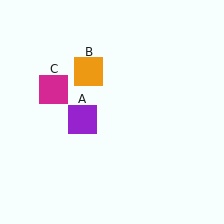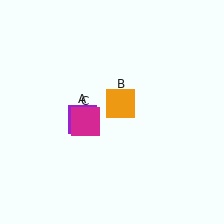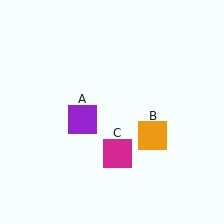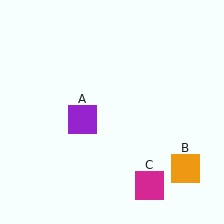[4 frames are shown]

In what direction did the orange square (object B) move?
The orange square (object B) moved down and to the right.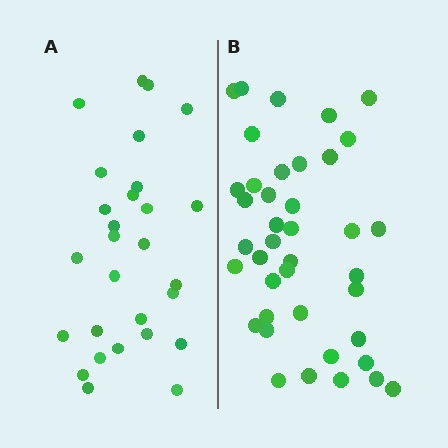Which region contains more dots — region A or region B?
Region B (the right region) has more dots.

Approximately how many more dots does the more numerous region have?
Region B has roughly 12 or so more dots than region A.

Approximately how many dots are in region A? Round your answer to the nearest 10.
About 30 dots. (The exact count is 28, which rounds to 30.)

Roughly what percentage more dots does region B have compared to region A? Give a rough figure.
About 45% more.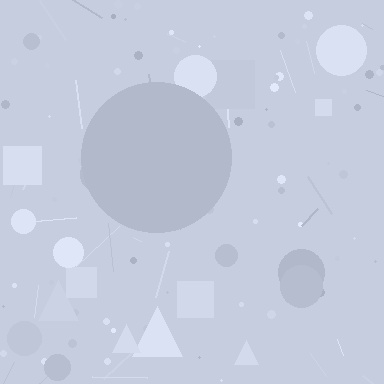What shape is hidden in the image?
A circle is hidden in the image.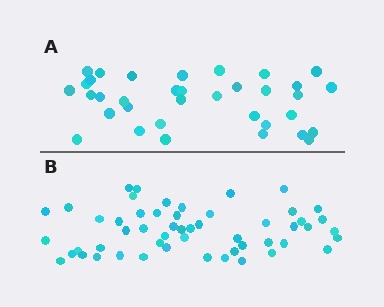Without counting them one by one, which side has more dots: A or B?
Region B (the bottom region) has more dots.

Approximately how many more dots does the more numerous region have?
Region B has approximately 20 more dots than region A.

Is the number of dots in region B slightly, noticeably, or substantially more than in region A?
Region B has substantially more. The ratio is roughly 1.5 to 1.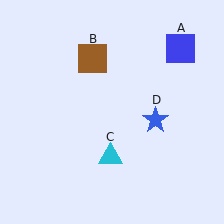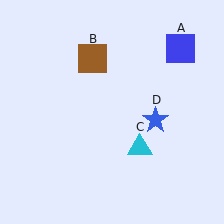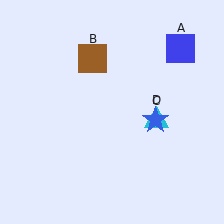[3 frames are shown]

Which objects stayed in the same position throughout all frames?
Blue square (object A) and brown square (object B) and blue star (object D) remained stationary.